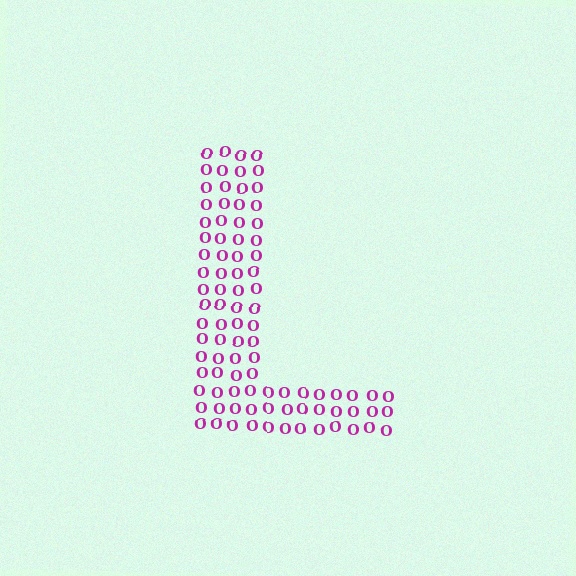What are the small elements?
The small elements are letter O's.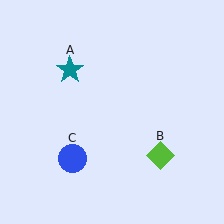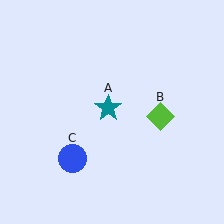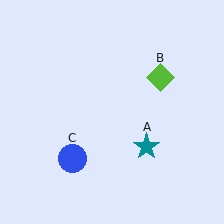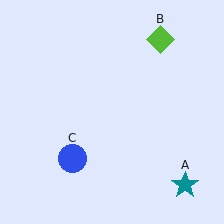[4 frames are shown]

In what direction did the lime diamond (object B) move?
The lime diamond (object B) moved up.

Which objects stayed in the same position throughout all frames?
Blue circle (object C) remained stationary.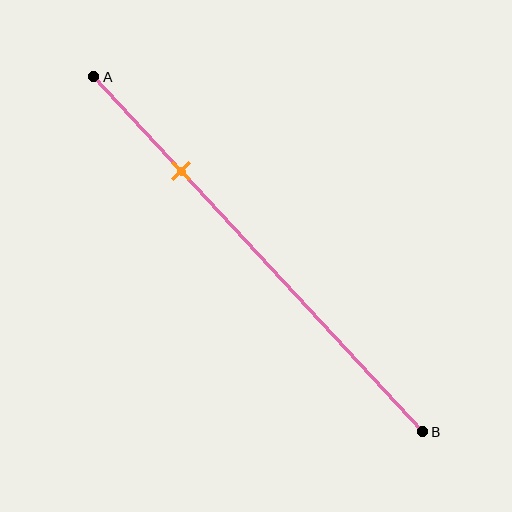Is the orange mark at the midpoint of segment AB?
No, the mark is at about 25% from A, not at the 50% midpoint.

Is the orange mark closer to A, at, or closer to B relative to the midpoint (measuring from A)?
The orange mark is closer to point A than the midpoint of segment AB.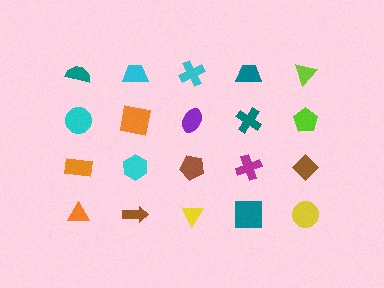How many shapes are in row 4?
5 shapes.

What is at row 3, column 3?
A brown pentagon.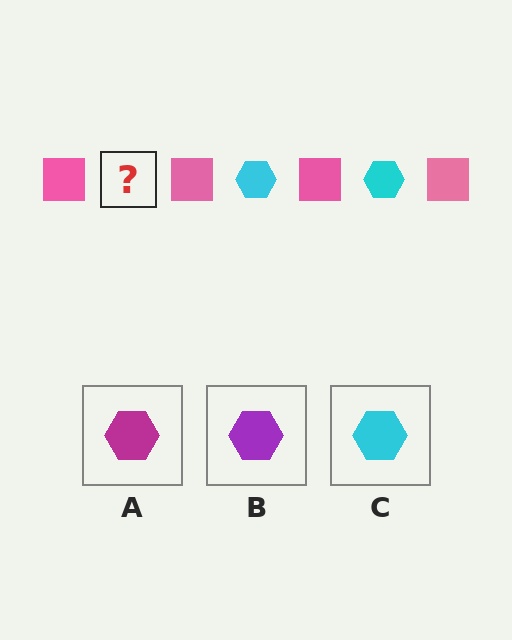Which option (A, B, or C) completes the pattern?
C.